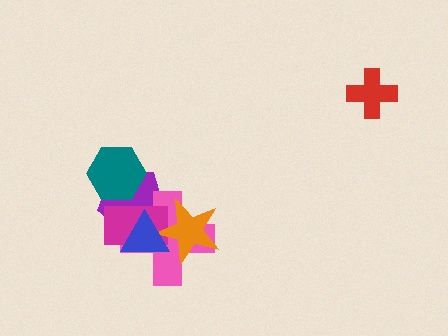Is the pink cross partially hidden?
Yes, it is partially covered by another shape.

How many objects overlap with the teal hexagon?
1 object overlaps with the teal hexagon.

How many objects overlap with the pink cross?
4 objects overlap with the pink cross.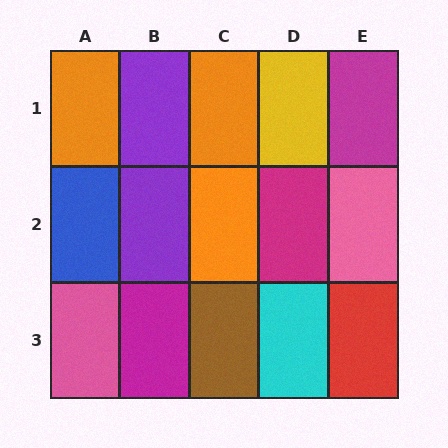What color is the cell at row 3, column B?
Magenta.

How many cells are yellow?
1 cell is yellow.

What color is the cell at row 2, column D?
Magenta.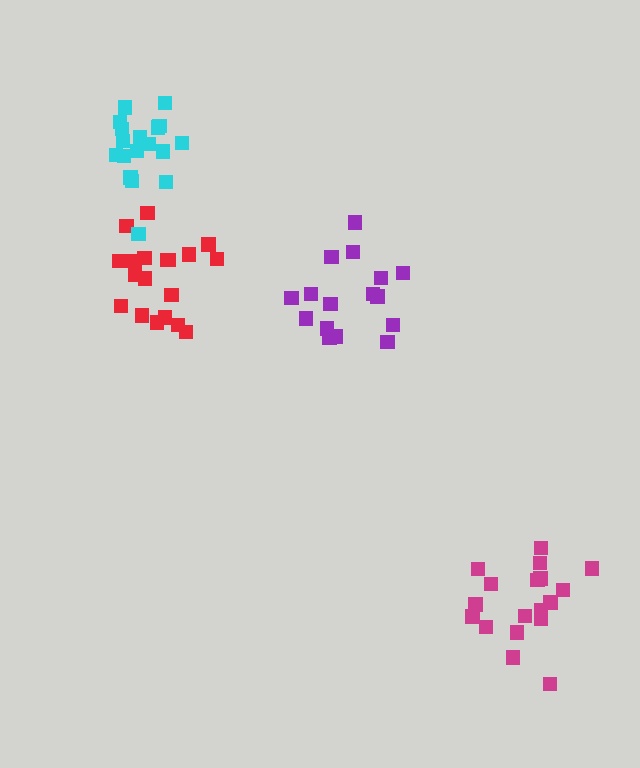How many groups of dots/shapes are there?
There are 4 groups.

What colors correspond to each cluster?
The clusters are colored: purple, red, cyan, magenta.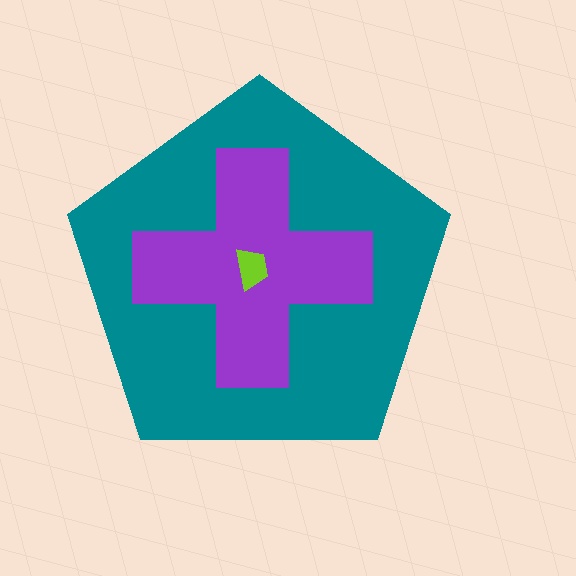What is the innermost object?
The lime trapezoid.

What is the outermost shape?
The teal pentagon.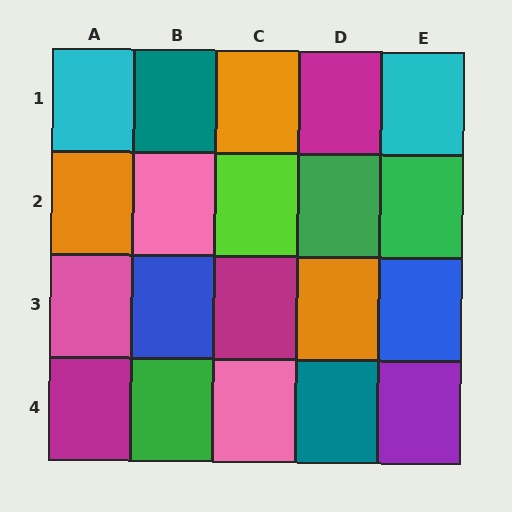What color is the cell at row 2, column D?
Green.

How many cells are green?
3 cells are green.